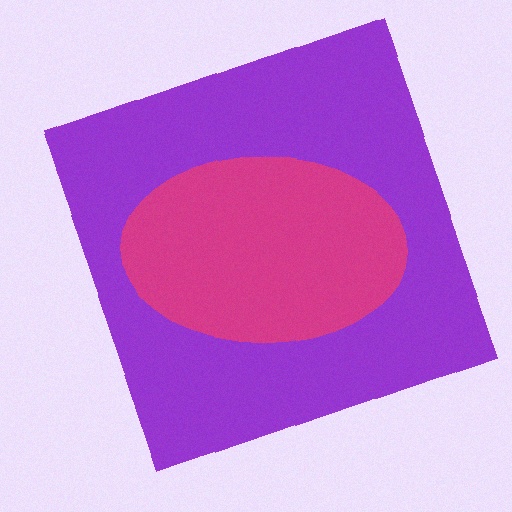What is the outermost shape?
The purple square.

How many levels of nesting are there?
2.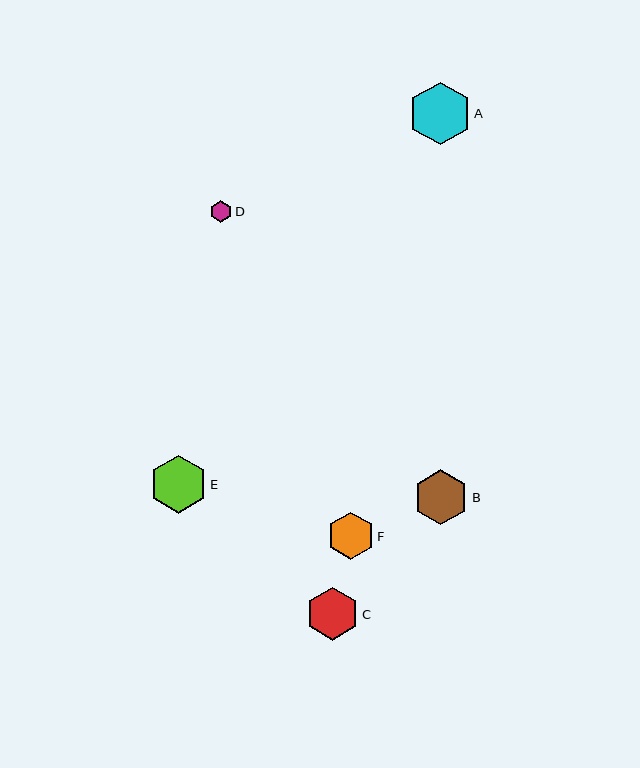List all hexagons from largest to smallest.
From largest to smallest: A, E, B, C, F, D.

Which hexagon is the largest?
Hexagon A is the largest with a size of approximately 63 pixels.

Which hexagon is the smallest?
Hexagon D is the smallest with a size of approximately 22 pixels.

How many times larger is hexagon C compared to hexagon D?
Hexagon C is approximately 2.4 times the size of hexagon D.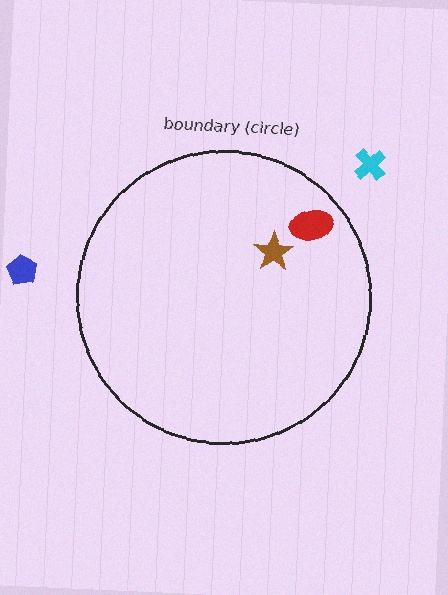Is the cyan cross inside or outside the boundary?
Outside.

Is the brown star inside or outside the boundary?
Inside.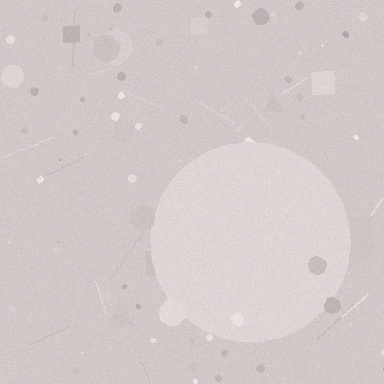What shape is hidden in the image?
A circle is hidden in the image.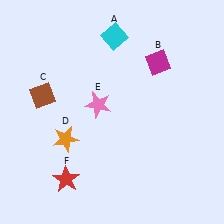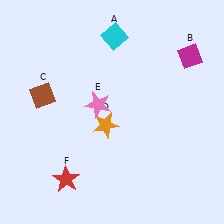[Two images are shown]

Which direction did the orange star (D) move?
The orange star (D) moved right.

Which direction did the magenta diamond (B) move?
The magenta diamond (B) moved right.